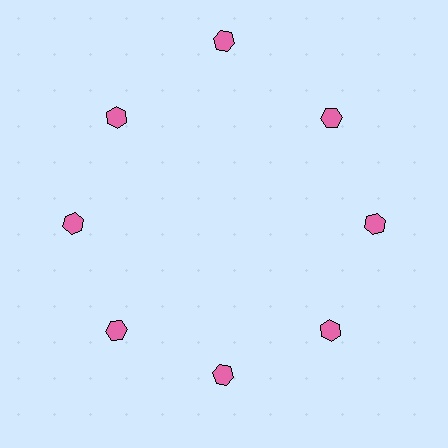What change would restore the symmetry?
The symmetry would be restored by moving it inward, back onto the ring so that all 8 hexagons sit at equal angles and equal distance from the center.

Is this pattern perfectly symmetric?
No. The 8 pink hexagons are arranged in a ring, but one element near the 12 o'clock position is pushed outward from the center, breaking the 8-fold rotational symmetry.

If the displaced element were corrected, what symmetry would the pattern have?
It would have 8-fold rotational symmetry — the pattern would map onto itself every 45 degrees.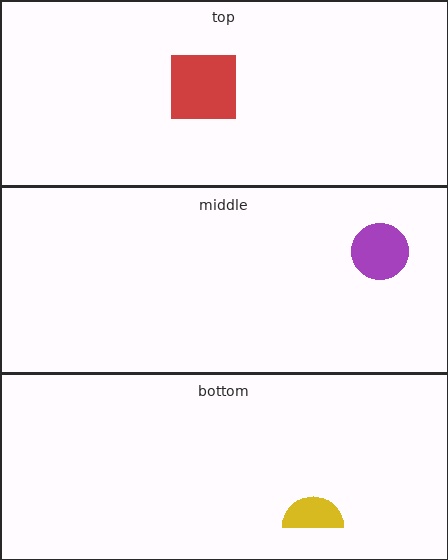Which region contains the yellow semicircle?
The bottom region.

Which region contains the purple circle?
The middle region.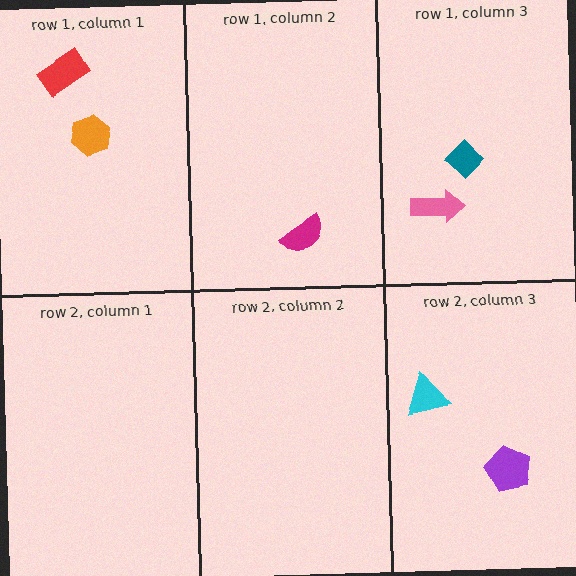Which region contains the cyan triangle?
The row 2, column 3 region.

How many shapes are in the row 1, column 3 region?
2.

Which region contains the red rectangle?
The row 1, column 1 region.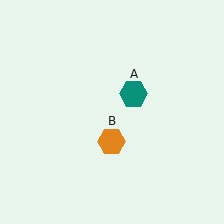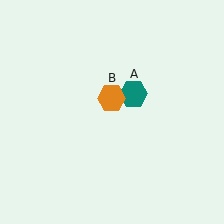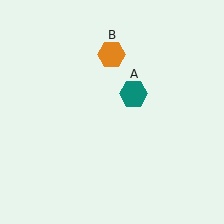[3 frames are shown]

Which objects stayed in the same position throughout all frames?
Teal hexagon (object A) remained stationary.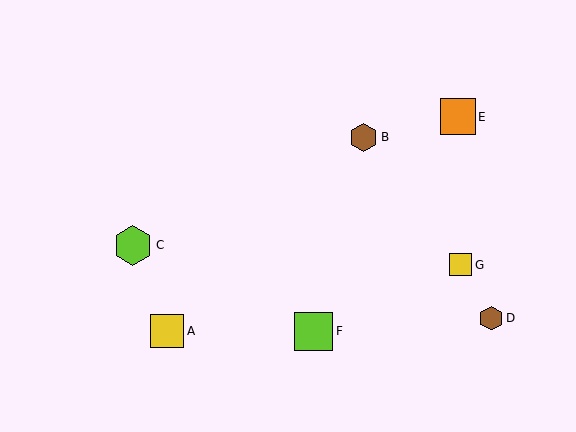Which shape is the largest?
The lime hexagon (labeled C) is the largest.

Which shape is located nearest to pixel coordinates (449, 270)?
The yellow square (labeled G) at (461, 265) is nearest to that location.